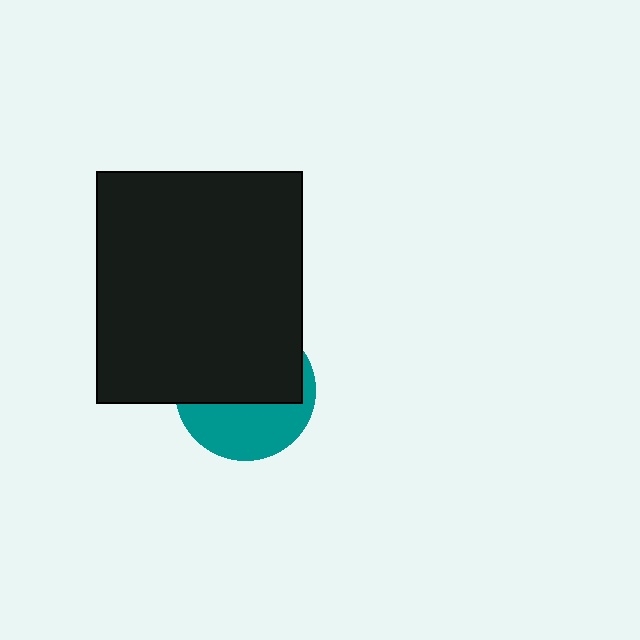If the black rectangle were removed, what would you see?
You would see the complete teal circle.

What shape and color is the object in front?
The object in front is a black rectangle.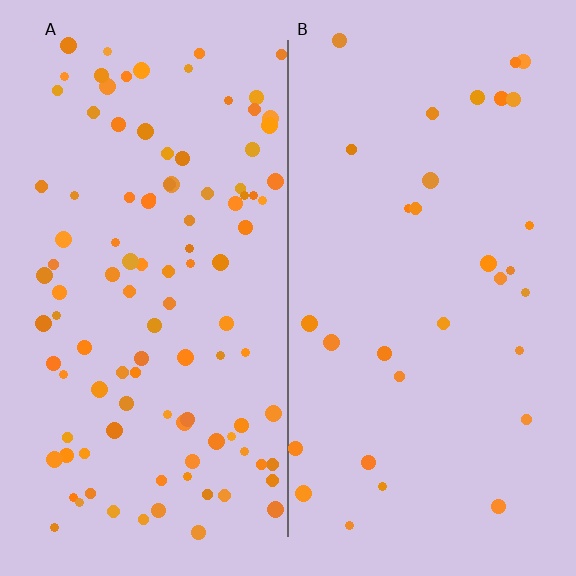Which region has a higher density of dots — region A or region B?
A (the left).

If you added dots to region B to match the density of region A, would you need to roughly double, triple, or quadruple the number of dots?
Approximately triple.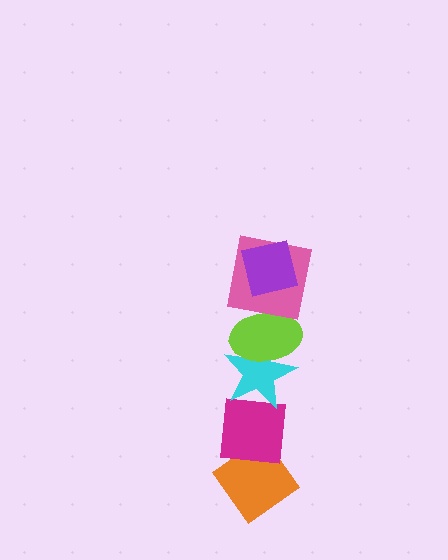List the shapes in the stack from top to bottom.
From top to bottom: the purple square, the pink square, the lime ellipse, the cyan star, the magenta square, the orange diamond.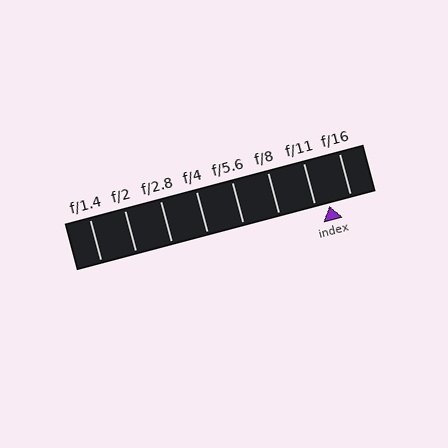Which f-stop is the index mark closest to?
The index mark is closest to f/11.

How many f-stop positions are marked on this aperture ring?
There are 8 f-stop positions marked.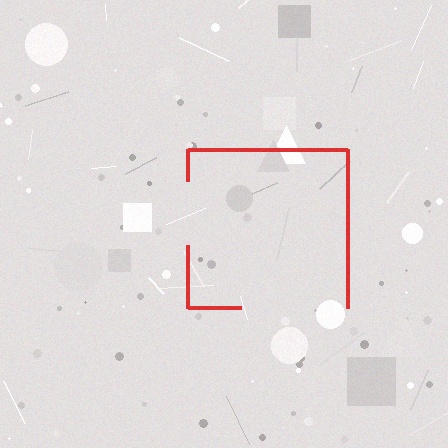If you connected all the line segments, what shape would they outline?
They would outline a square.